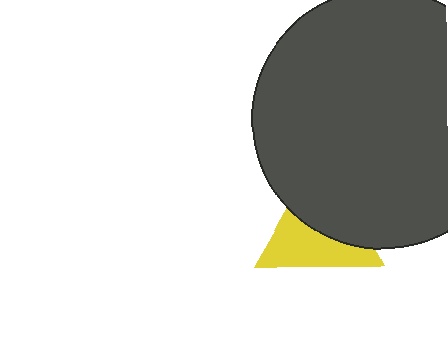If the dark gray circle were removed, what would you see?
You would see the complete yellow triangle.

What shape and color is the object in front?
The object in front is a dark gray circle.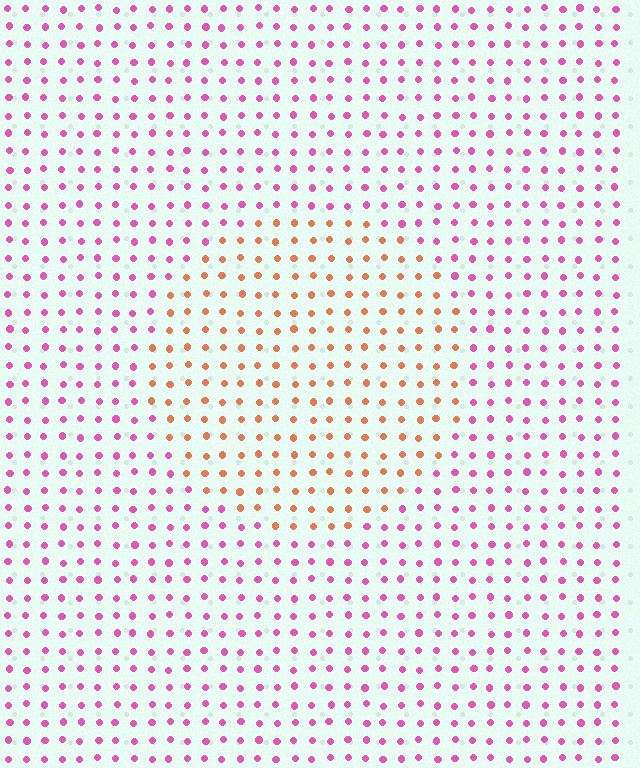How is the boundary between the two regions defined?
The boundary is defined purely by a slight shift in hue (about 59 degrees). Spacing, size, and orientation are identical on both sides.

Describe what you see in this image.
The image is filled with small pink elements in a uniform arrangement. A circle-shaped region is visible where the elements are tinted to a slightly different hue, forming a subtle color boundary.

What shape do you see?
I see a circle.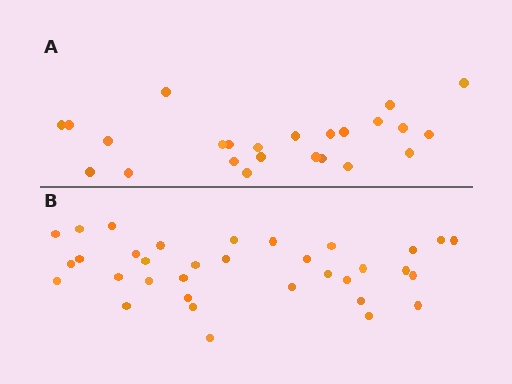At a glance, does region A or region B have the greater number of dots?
Region B (the bottom region) has more dots.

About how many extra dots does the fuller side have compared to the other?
Region B has roughly 10 or so more dots than region A.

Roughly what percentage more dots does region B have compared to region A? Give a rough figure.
About 40% more.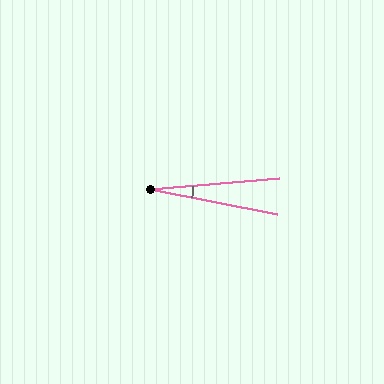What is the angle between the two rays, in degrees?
Approximately 16 degrees.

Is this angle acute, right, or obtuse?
It is acute.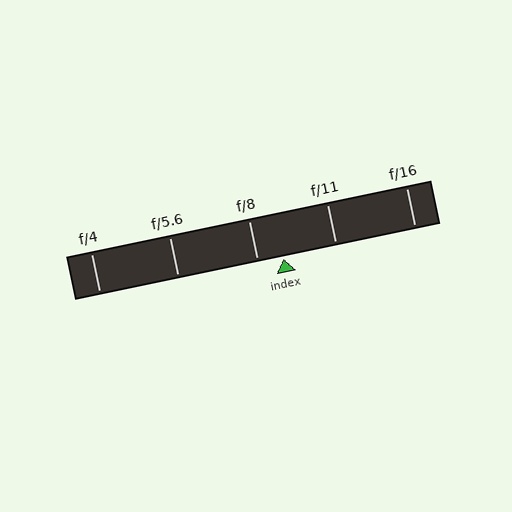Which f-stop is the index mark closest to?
The index mark is closest to f/8.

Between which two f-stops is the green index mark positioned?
The index mark is between f/8 and f/11.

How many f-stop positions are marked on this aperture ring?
There are 5 f-stop positions marked.